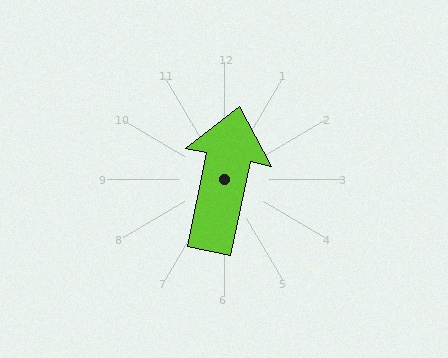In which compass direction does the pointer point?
North.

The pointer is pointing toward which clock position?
Roughly 12 o'clock.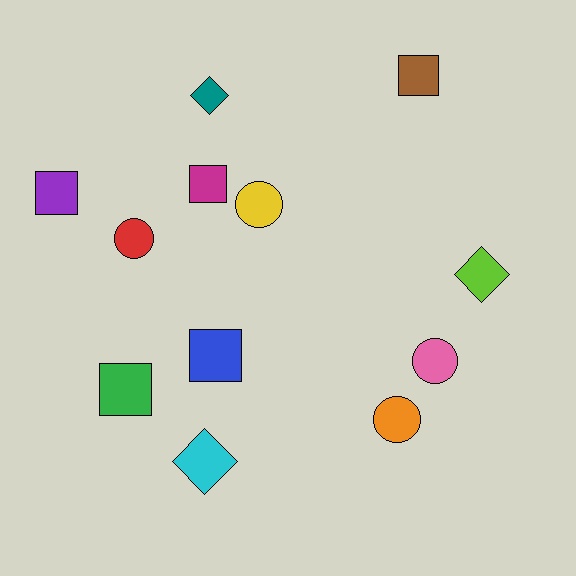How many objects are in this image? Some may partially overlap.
There are 12 objects.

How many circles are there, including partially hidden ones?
There are 4 circles.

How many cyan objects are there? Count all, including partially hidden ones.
There is 1 cyan object.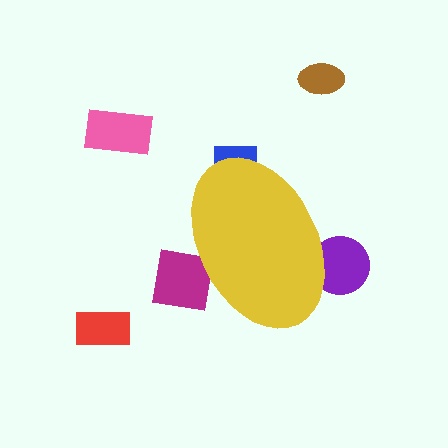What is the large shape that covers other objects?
A yellow ellipse.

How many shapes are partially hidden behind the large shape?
3 shapes are partially hidden.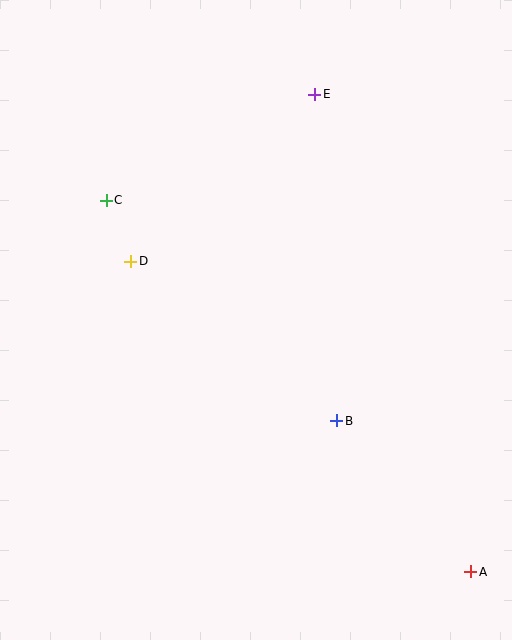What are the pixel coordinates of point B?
Point B is at (337, 421).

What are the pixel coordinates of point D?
Point D is at (131, 261).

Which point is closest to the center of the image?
Point B at (337, 421) is closest to the center.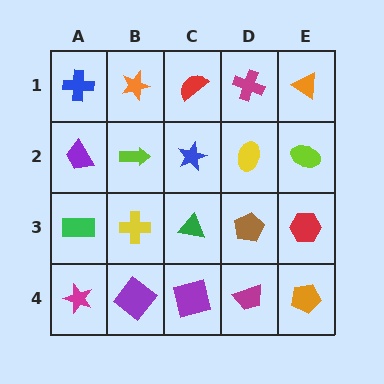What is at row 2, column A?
A purple trapezoid.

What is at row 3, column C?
A green triangle.